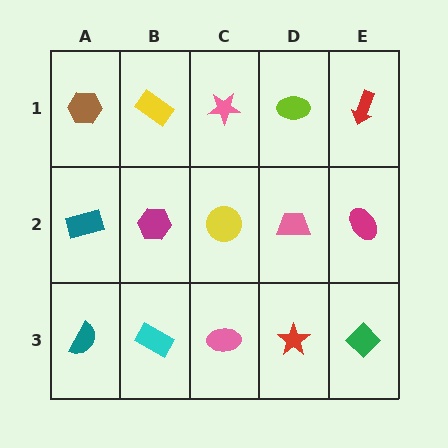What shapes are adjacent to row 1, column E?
A magenta ellipse (row 2, column E), a lime ellipse (row 1, column D).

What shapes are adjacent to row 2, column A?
A brown hexagon (row 1, column A), a teal semicircle (row 3, column A), a magenta hexagon (row 2, column B).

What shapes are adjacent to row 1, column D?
A pink trapezoid (row 2, column D), a pink star (row 1, column C), a red arrow (row 1, column E).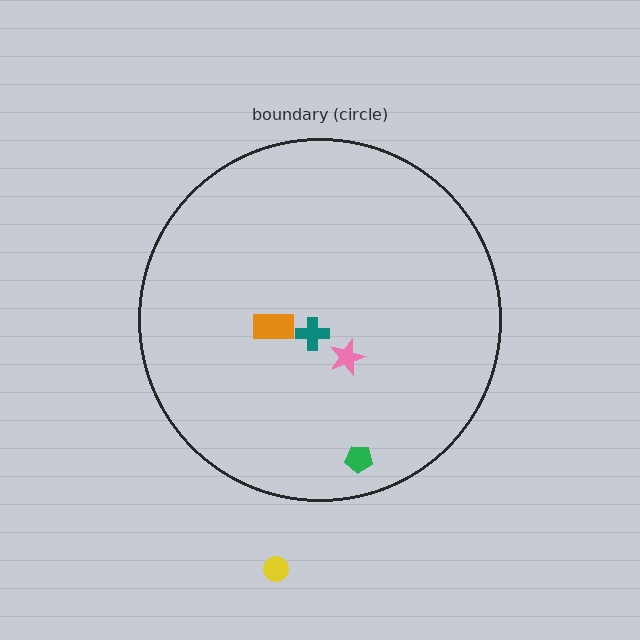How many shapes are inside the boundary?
4 inside, 1 outside.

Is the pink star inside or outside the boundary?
Inside.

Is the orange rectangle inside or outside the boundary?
Inside.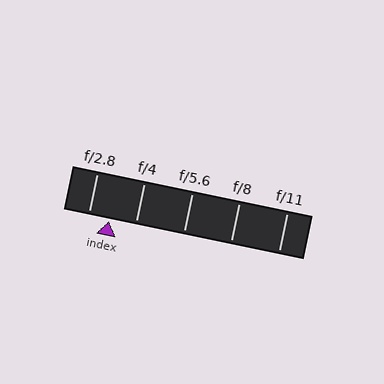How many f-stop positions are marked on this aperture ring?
There are 5 f-stop positions marked.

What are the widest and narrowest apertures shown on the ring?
The widest aperture shown is f/2.8 and the narrowest is f/11.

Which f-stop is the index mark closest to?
The index mark is closest to f/2.8.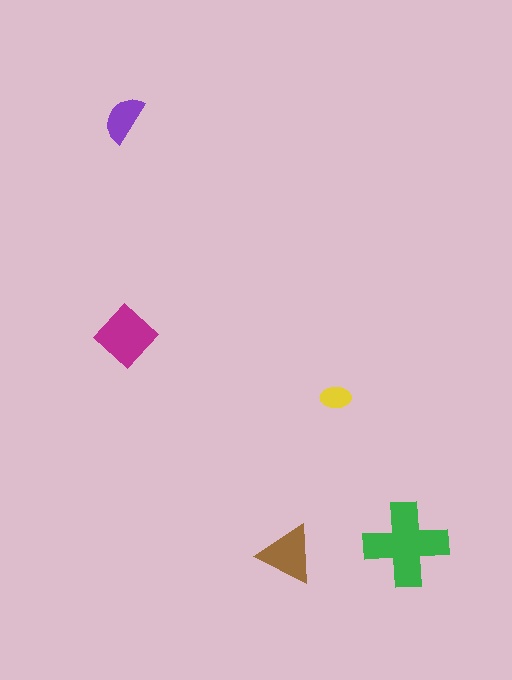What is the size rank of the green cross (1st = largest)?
1st.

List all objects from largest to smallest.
The green cross, the magenta diamond, the brown triangle, the purple semicircle, the yellow ellipse.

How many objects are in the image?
There are 5 objects in the image.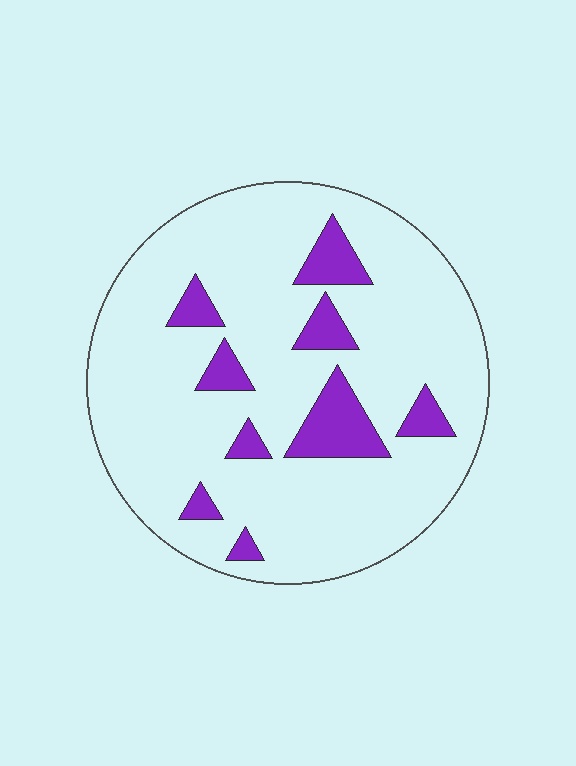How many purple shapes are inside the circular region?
9.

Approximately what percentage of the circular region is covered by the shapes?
Approximately 15%.